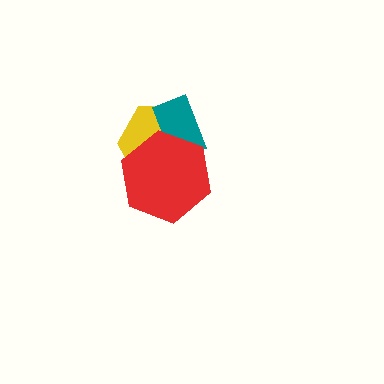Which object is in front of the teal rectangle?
The red hexagon is in front of the teal rectangle.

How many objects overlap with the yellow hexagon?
2 objects overlap with the yellow hexagon.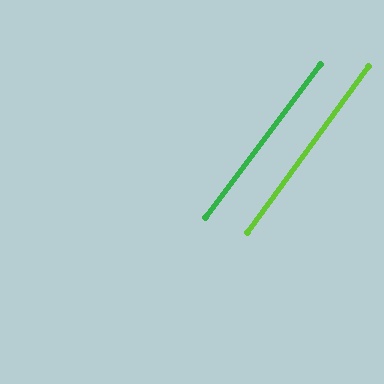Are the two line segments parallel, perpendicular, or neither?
Parallel — their directions differ by only 0.7°.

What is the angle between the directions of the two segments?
Approximately 1 degree.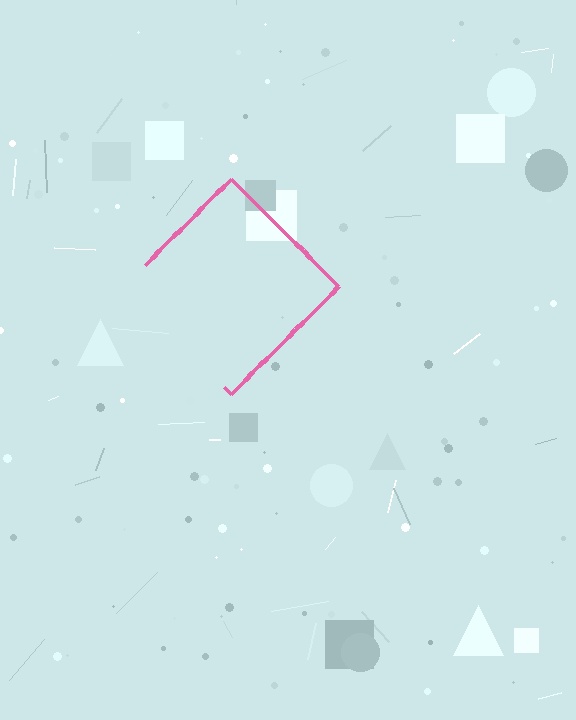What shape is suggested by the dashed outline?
The dashed outline suggests a diamond.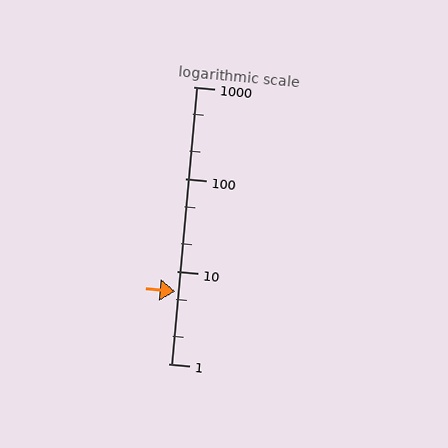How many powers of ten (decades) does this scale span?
The scale spans 3 decades, from 1 to 1000.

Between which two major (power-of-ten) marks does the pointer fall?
The pointer is between 1 and 10.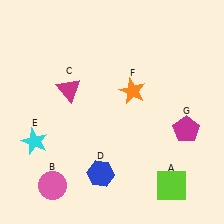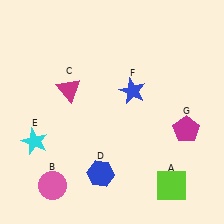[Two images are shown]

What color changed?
The star (F) changed from orange in Image 1 to blue in Image 2.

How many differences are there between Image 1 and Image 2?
There is 1 difference between the two images.